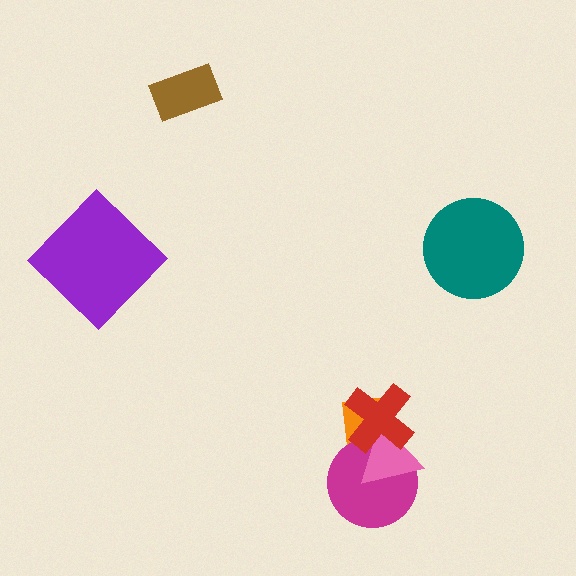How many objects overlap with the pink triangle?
3 objects overlap with the pink triangle.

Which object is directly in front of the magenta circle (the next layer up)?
The pink triangle is directly in front of the magenta circle.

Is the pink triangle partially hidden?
Yes, it is partially covered by another shape.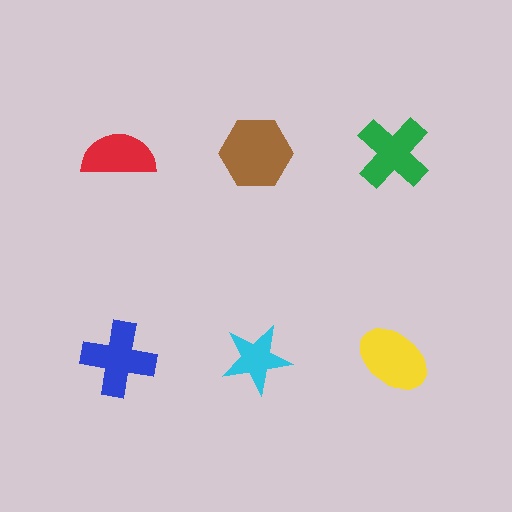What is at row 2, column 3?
A yellow ellipse.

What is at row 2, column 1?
A blue cross.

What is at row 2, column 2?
A cyan star.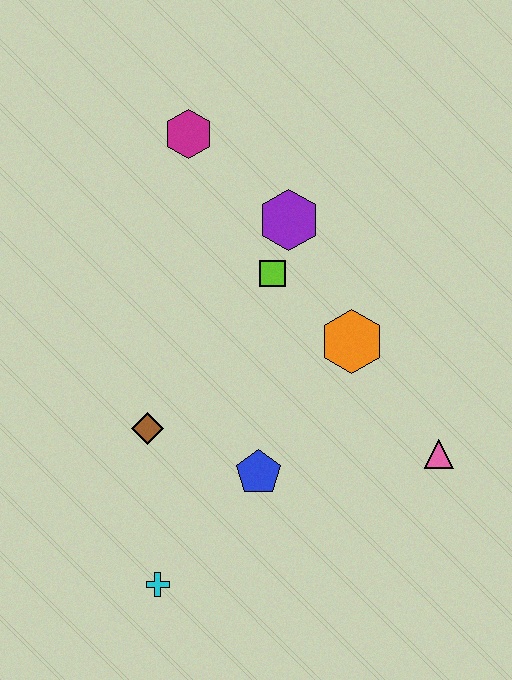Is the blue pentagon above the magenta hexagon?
No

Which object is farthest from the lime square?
The cyan cross is farthest from the lime square.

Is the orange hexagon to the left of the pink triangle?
Yes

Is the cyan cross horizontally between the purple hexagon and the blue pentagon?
No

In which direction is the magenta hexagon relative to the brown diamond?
The magenta hexagon is above the brown diamond.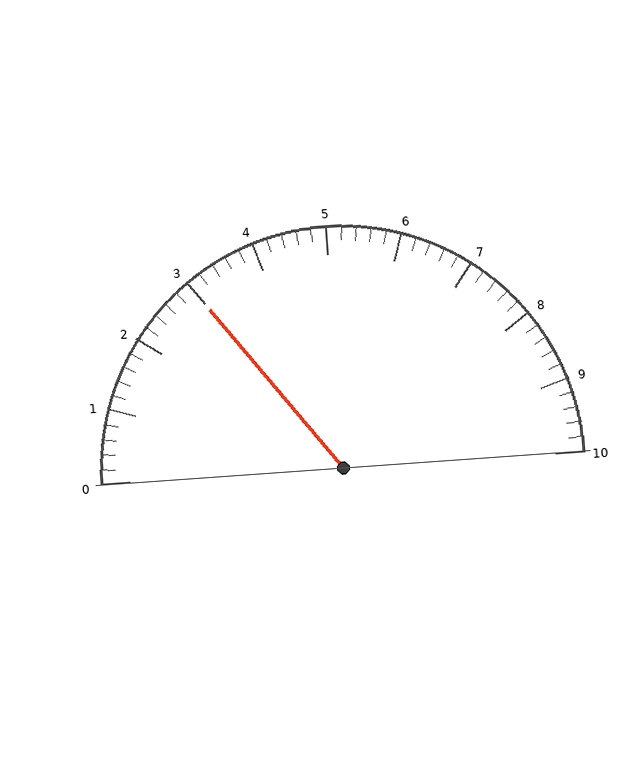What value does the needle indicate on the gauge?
The needle indicates approximately 3.0.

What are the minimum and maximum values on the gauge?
The gauge ranges from 0 to 10.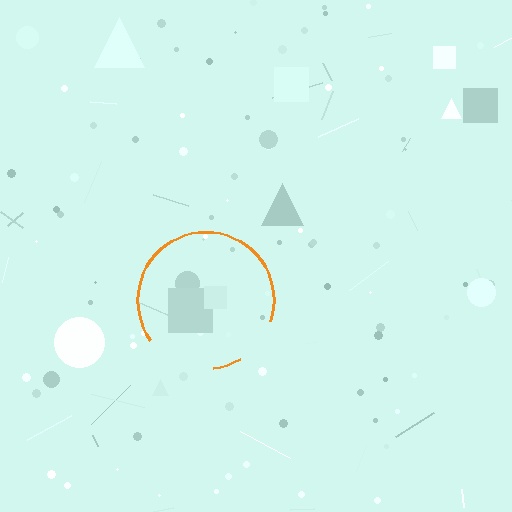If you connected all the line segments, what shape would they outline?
They would outline a circle.